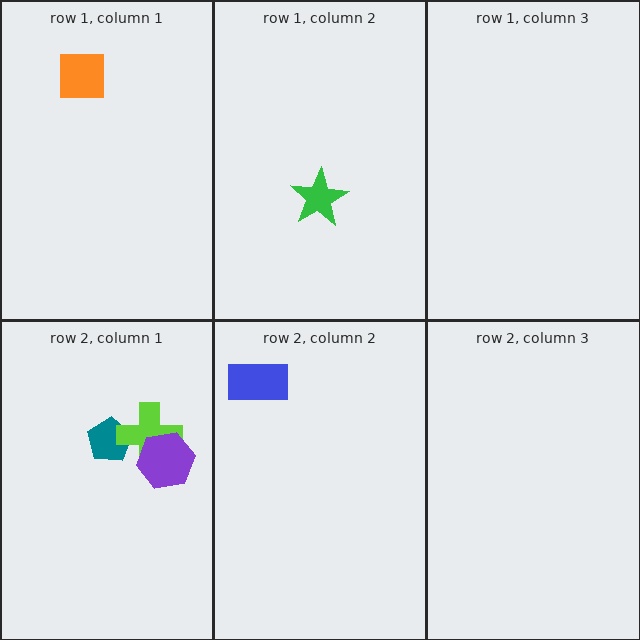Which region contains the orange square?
The row 1, column 1 region.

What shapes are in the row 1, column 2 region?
The green star.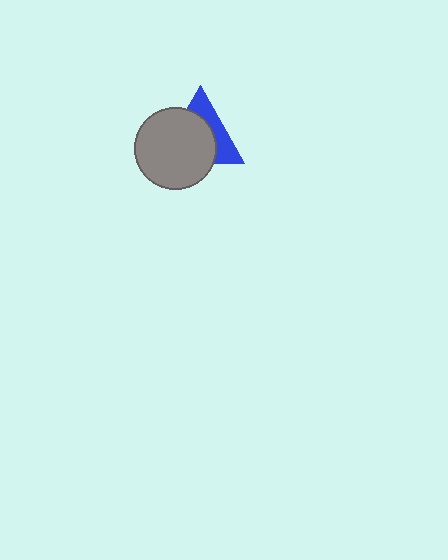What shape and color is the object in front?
The object in front is a gray circle.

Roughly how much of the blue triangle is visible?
A small part of it is visible (roughly 38%).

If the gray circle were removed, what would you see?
You would see the complete blue triangle.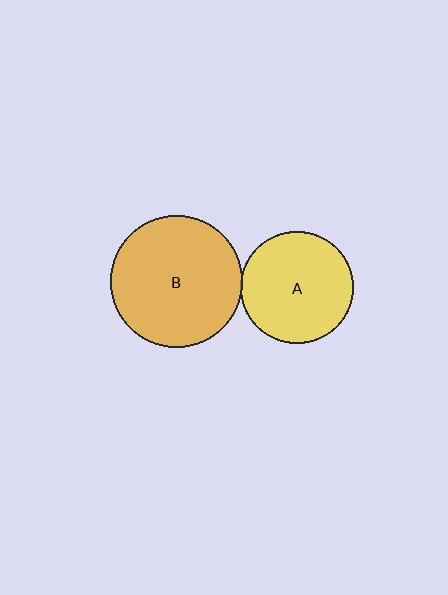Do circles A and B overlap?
Yes.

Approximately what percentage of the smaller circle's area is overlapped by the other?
Approximately 5%.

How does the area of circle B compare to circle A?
Approximately 1.4 times.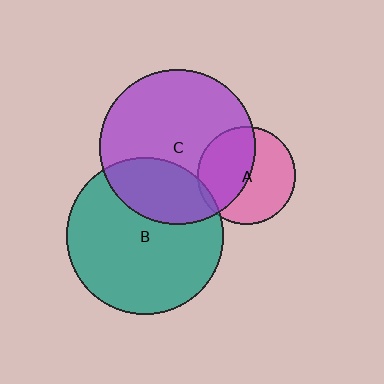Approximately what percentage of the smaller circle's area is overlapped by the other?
Approximately 45%.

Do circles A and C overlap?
Yes.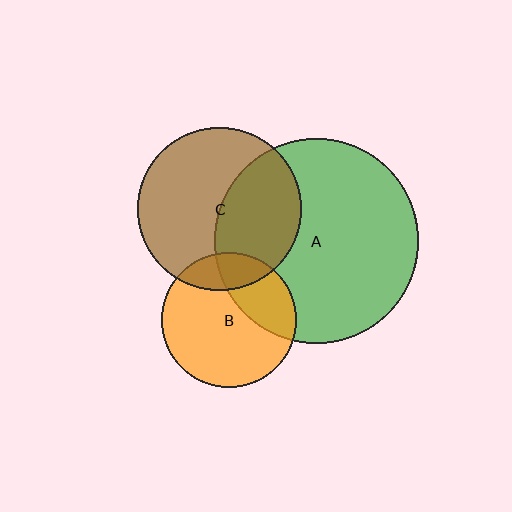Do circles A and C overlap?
Yes.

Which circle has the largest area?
Circle A (green).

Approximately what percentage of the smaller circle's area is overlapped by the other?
Approximately 40%.